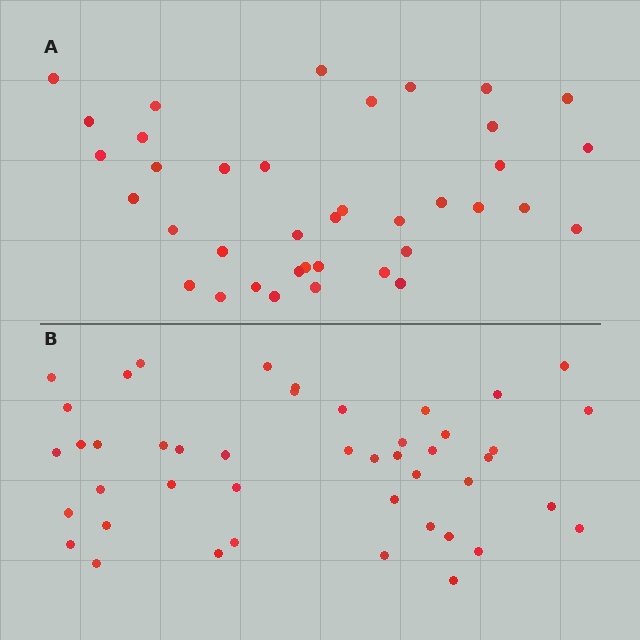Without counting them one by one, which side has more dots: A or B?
Region B (the bottom region) has more dots.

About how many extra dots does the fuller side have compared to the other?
Region B has roughly 8 or so more dots than region A.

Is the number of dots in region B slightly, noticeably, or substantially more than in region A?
Region B has only slightly more — the two regions are fairly close. The ratio is roughly 1.2 to 1.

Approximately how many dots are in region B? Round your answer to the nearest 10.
About 40 dots. (The exact count is 45, which rounds to 40.)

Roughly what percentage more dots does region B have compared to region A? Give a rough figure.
About 20% more.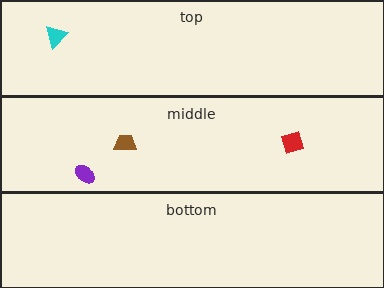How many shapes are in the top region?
1.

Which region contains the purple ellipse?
The middle region.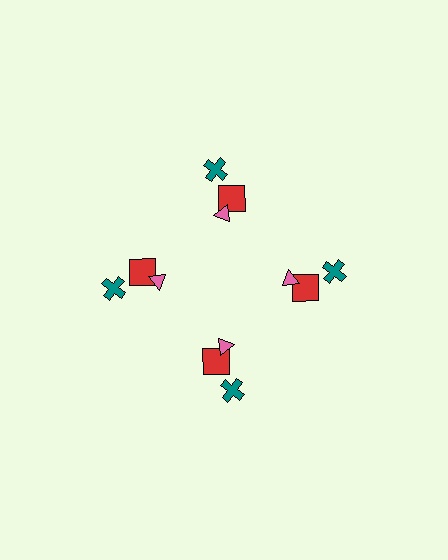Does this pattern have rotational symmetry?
Yes, this pattern has 4-fold rotational symmetry. It looks the same after rotating 90 degrees around the center.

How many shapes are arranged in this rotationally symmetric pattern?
There are 12 shapes, arranged in 4 groups of 3.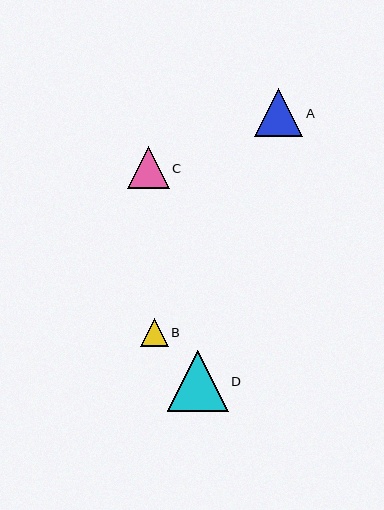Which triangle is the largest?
Triangle D is the largest with a size of approximately 61 pixels.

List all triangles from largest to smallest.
From largest to smallest: D, A, C, B.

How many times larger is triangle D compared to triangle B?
Triangle D is approximately 2.2 times the size of triangle B.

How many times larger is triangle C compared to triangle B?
Triangle C is approximately 1.5 times the size of triangle B.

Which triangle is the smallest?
Triangle B is the smallest with a size of approximately 28 pixels.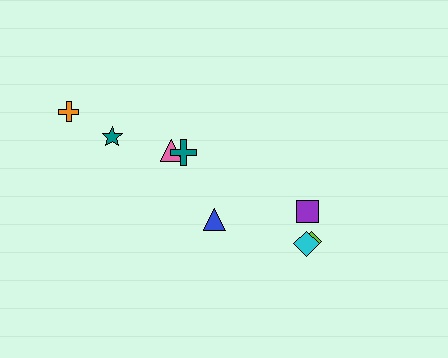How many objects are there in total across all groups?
There are 8 objects.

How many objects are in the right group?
There are 3 objects.